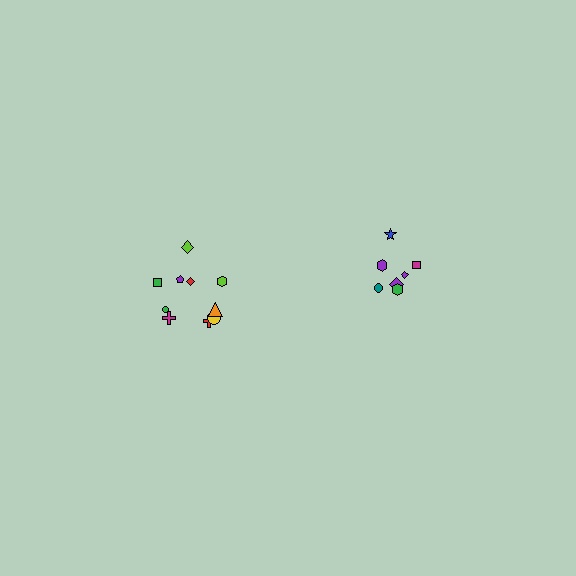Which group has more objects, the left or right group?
The left group.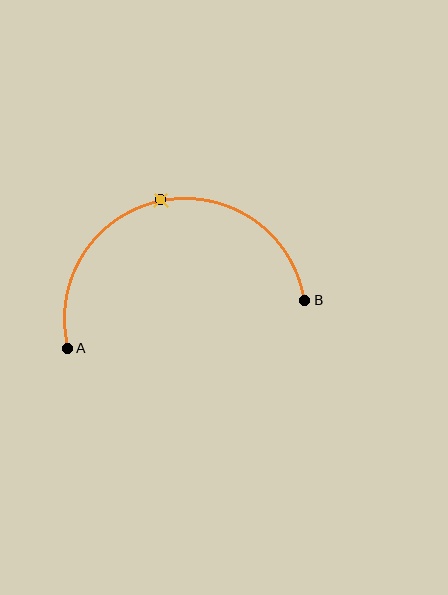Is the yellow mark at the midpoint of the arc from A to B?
Yes. The yellow mark lies on the arc at equal arc-length from both A and B — it is the arc midpoint.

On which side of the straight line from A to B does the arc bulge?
The arc bulges above the straight line connecting A and B.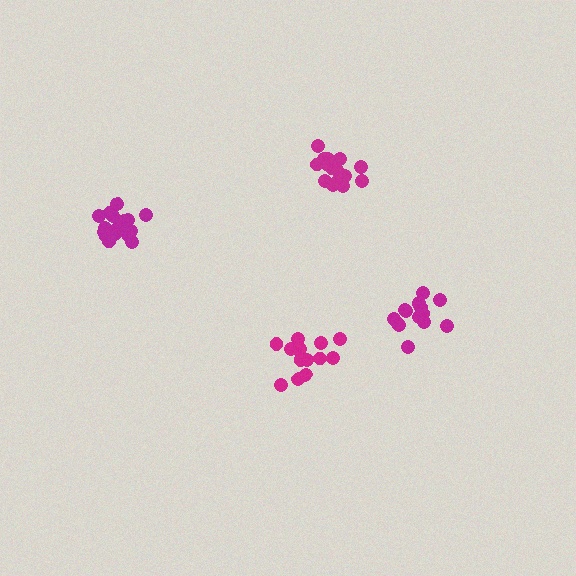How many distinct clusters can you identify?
There are 4 distinct clusters.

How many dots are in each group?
Group 1: 14 dots, Group 2: 17 dots, Group 3: 15 dots, Group 4: 16 dots (62 total).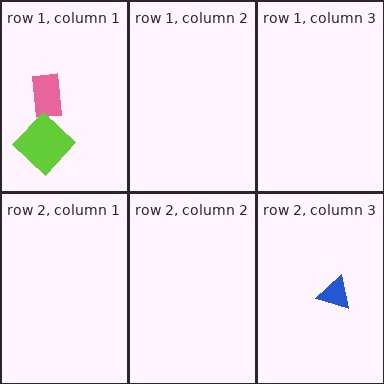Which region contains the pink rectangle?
The row 1, column 1 region.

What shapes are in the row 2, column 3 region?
The blue triangle.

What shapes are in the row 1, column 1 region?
The pink rectangle, the lime diamond.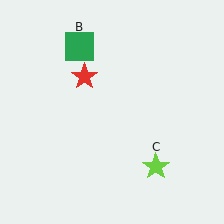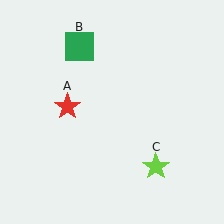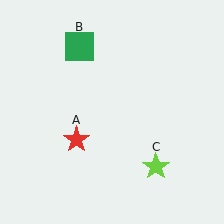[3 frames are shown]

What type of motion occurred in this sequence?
The red star (object A) rotated counterclockwise around the center of the scene.